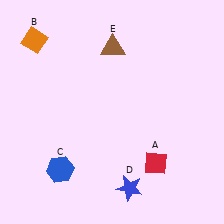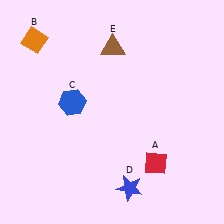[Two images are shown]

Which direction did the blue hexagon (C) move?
The blue hexagon (C) moved up.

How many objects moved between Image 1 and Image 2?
1 object moved between the two images.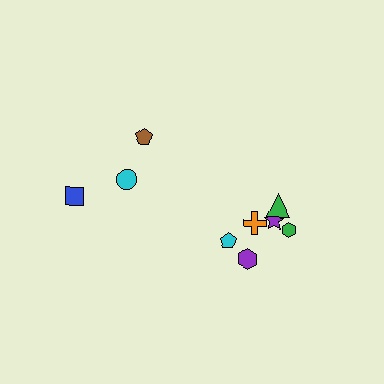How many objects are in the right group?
There are 6 objects.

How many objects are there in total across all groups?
There are 9 objects.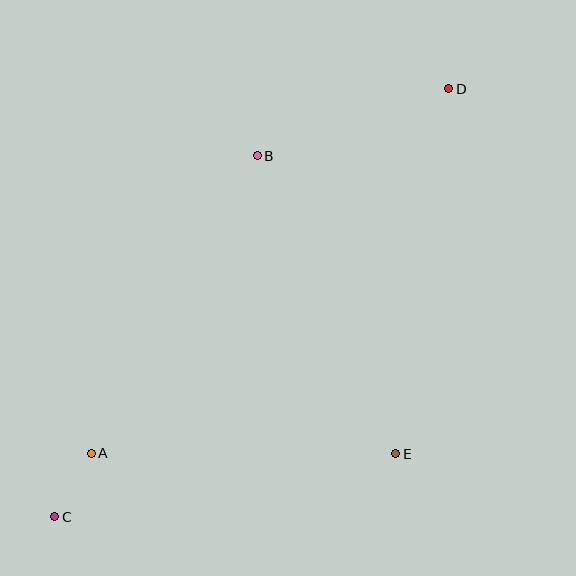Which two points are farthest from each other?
Points C and D are farthest from each other.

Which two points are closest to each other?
Points A and C are closest to each other.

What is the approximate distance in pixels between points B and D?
The distance between B and D is approximately 203 pixels.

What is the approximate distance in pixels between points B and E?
The distance between B and E is approximately 328 pixels.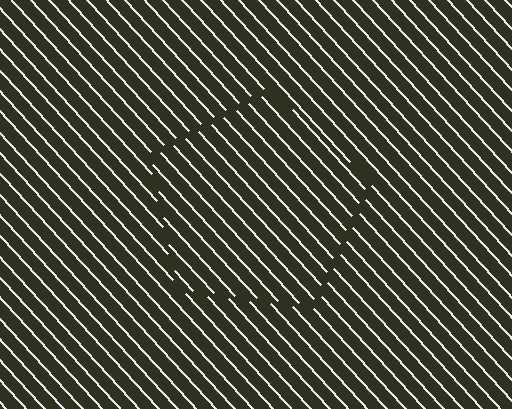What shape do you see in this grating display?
An illusory pentagon. The interior of the shape contains the same grating, shifted by half a period — the contour is defined by the phase discontinuity where line-ends from the inner and outer gratings abut.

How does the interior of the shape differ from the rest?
The interior of the shape contains the same grating, shifted by half a period — the contour is defined by the phase discontinuity where line-ends from the inner and outer gratings abut.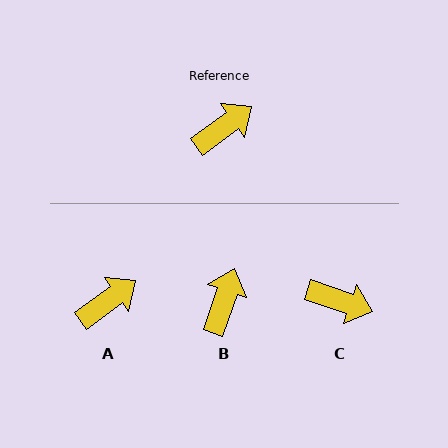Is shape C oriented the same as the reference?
No, it is off by about 55 degrees.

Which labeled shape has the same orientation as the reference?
A.